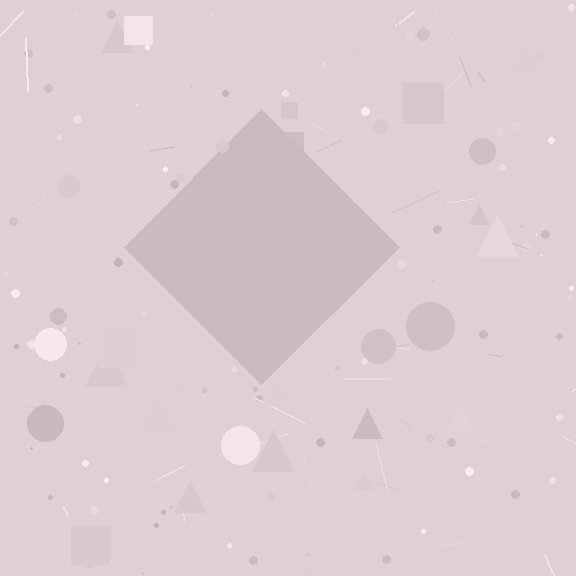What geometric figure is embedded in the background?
A diamond is embedded in the background.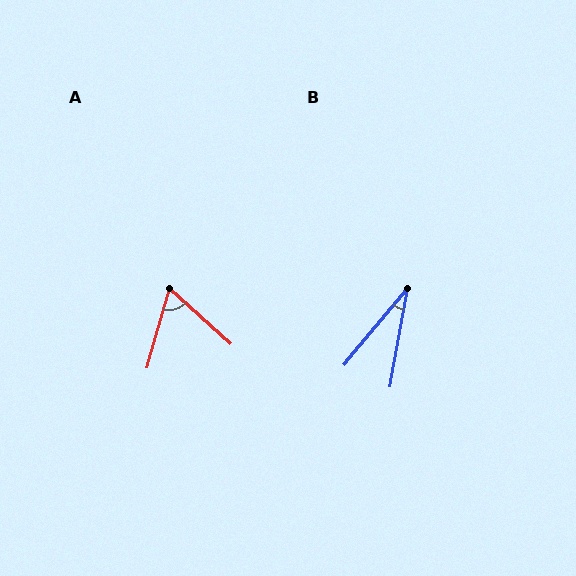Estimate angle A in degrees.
Approximately 64 degrees.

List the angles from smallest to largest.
B (30°), A (64°).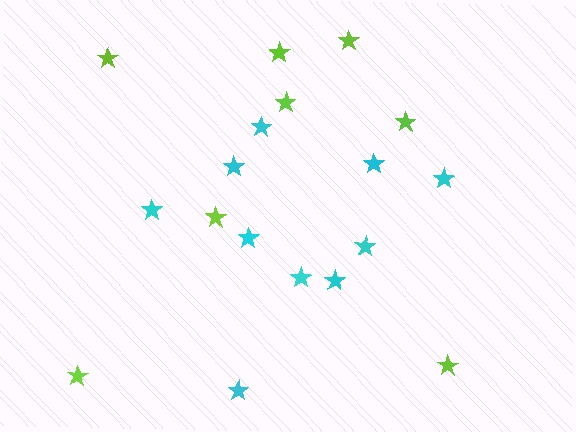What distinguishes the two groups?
There are 2 groups: one group of cyan stars (10) and one group of lime stars (8).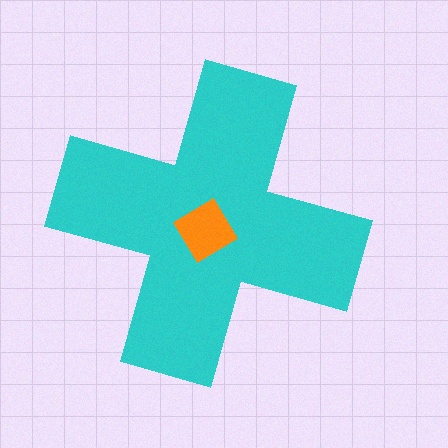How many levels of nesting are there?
2.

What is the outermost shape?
The cyan cross.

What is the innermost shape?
The orange diamond.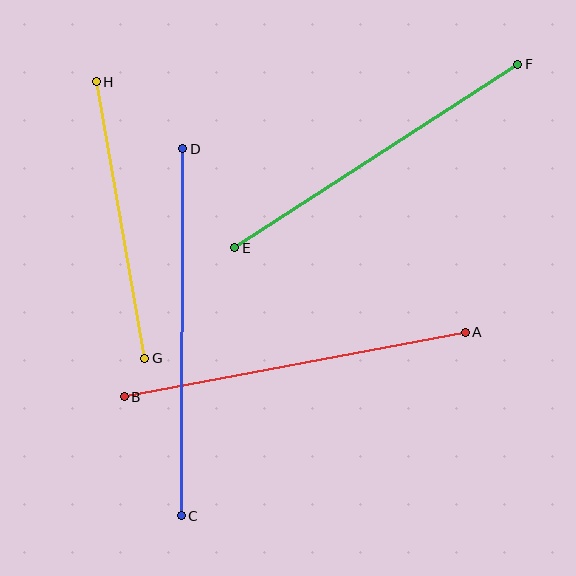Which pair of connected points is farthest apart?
Points C and D are farthest apart.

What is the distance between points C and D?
The distance is approximately 367 pixels.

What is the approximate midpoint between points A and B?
The midpoint is at approximately (295, 365) pixels.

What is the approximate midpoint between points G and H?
The midpoint is at approximately (121, 220) pixels.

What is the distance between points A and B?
The distance is approximately 347 pixels.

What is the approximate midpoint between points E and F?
The midpoint is at approximately (376, 156) pixels.